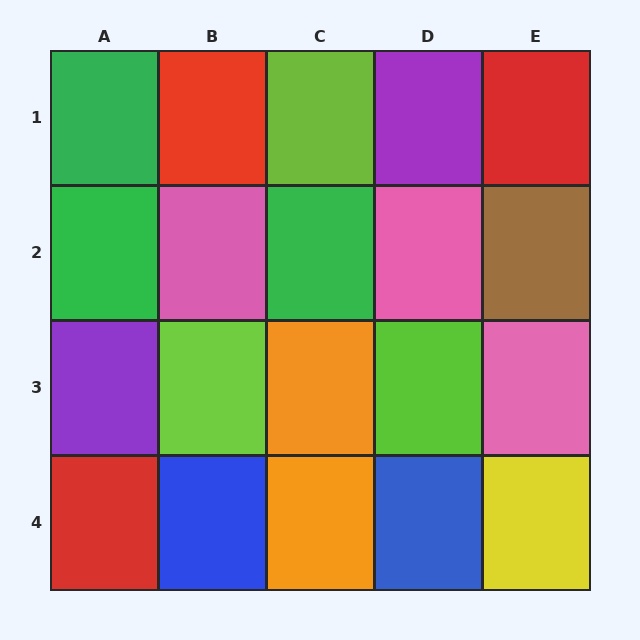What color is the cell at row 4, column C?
Orange.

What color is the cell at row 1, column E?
Red.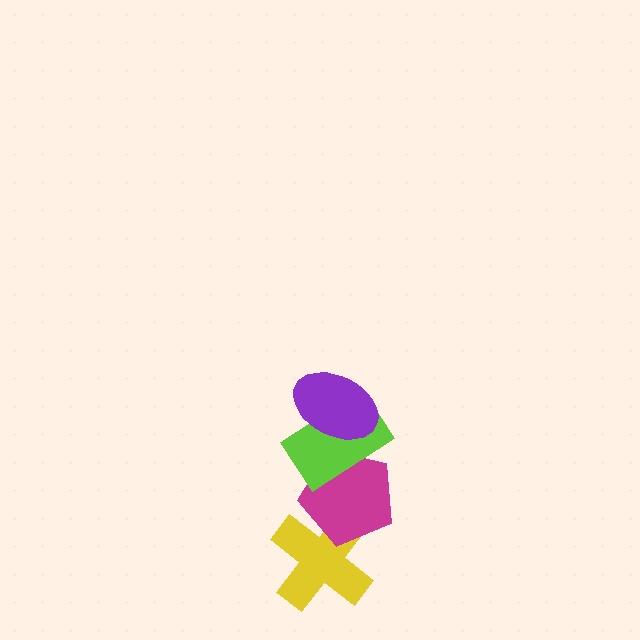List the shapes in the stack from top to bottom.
From top to bottom: the purple ellipse, the lime rectangle, the magenta pentagon, the yellow cross.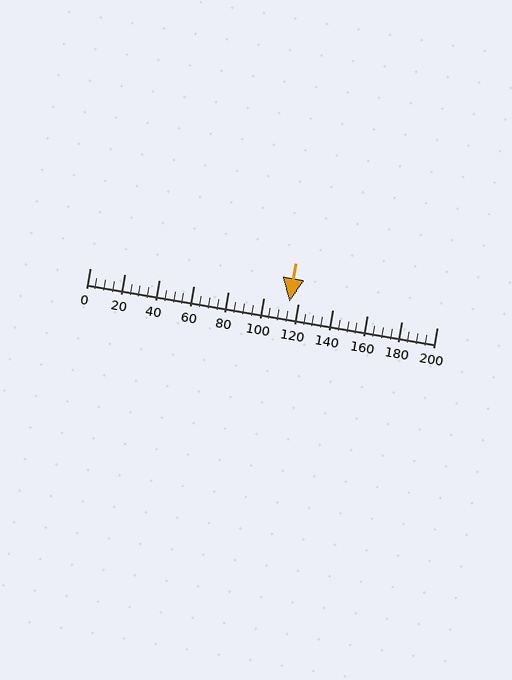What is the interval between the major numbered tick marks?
The major tick marks are spaced 20 units apart.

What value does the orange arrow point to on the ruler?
The orange arrow points to approximately 115.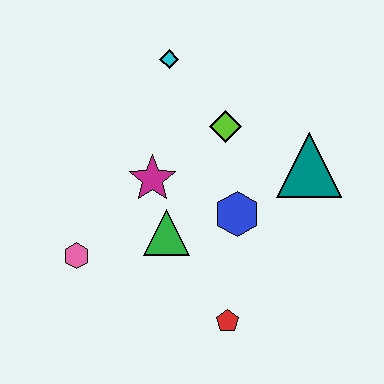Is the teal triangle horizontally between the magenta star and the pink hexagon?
No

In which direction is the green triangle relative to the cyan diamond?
The green triangle is below the cyan diamond.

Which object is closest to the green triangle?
The magenta star is closest to the green triangle.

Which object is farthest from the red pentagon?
The cyan diamond is farthest from the red pentagon.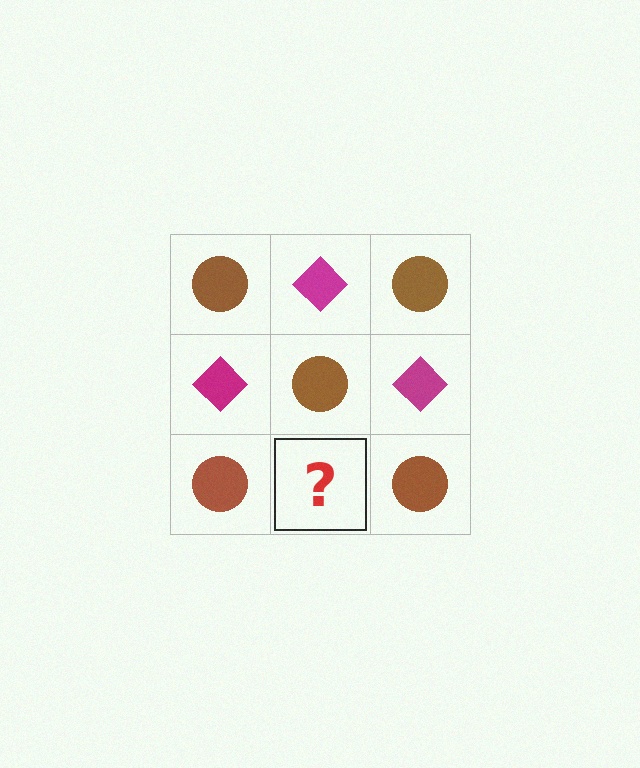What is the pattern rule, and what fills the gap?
The rule is that it alternates brown circle and magenta diamond in a checkerboard pattern. The gap should be filled with a magenta diamond.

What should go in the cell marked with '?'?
The missing cell should contain a magenta diamond.